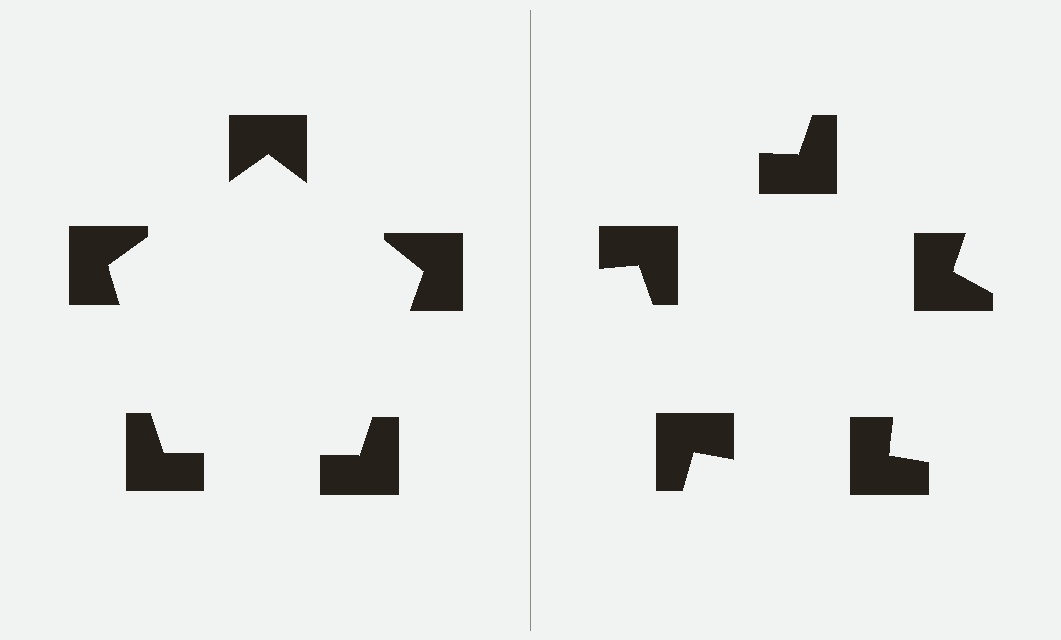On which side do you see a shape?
An illusory pentagon appears on the left side. On the right side the wedge cuts are rotated, so no coherent shape forms.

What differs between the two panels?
The notched squares are positioned identically on both sides; only the wedge orientations differ. On the left they align to a pentagon; on the right they are misaligned.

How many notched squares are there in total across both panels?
10 — 5 on each side.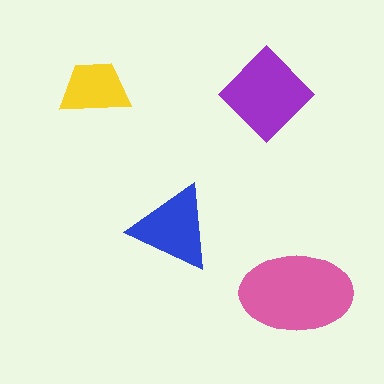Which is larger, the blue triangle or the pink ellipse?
The pink ellipse.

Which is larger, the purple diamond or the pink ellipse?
The pink ellipse.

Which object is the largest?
The pink ellipse.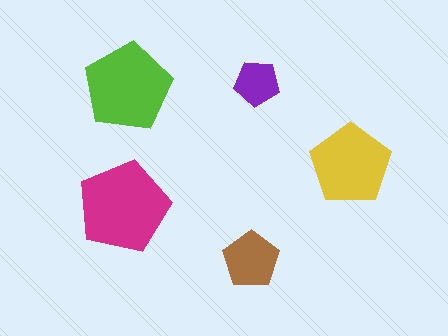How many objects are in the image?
There are 5 objects in the image.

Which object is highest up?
The purple pentagon is topmost.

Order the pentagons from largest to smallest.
the magenta one, the lime one, the yellow one, the brown one, the purple one.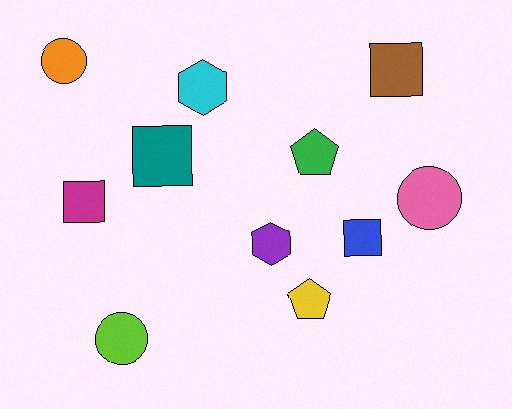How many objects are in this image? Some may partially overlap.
There are 11 objects.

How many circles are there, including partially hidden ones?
There are 3 circles.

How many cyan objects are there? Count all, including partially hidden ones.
There is 1 cyan object.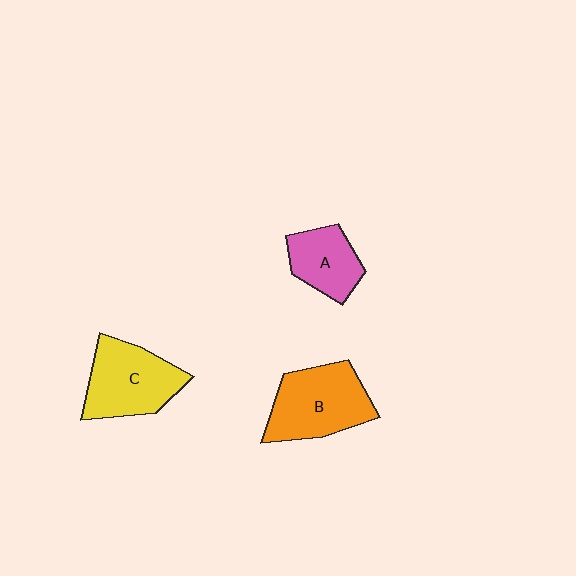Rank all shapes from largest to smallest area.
From largest to smallest: B (orange), C (yellow), A (pink).